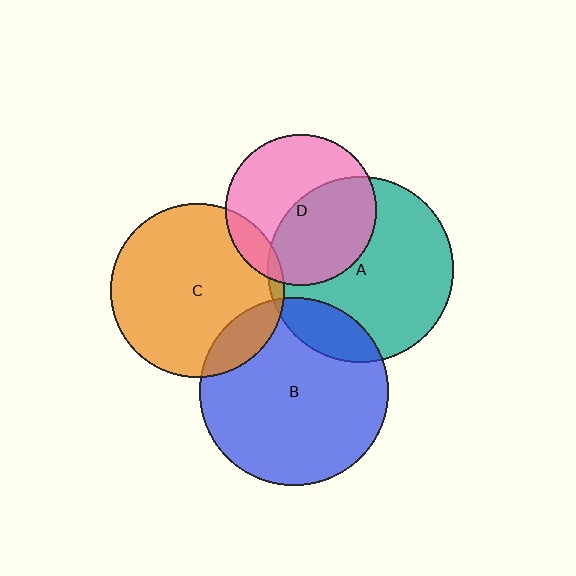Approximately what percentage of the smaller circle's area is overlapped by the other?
Approximately 15%.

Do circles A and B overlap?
Yes.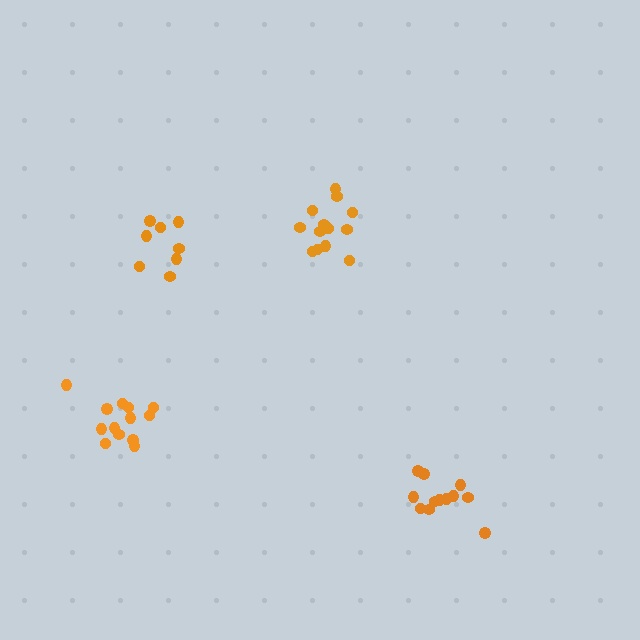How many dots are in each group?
Group 1: 12 dots, Group 2: 8 dots, Group 3: 13 dots, Group 4: 13 dots (46 total).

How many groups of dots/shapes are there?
There are 4 groups.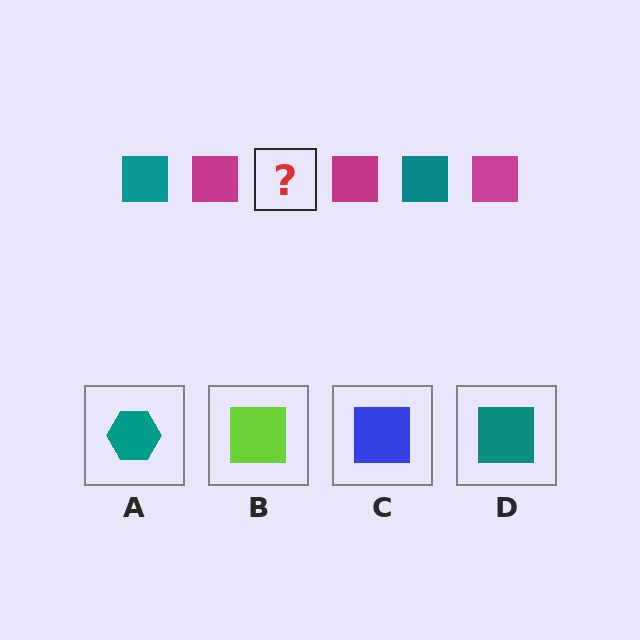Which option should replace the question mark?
Option D.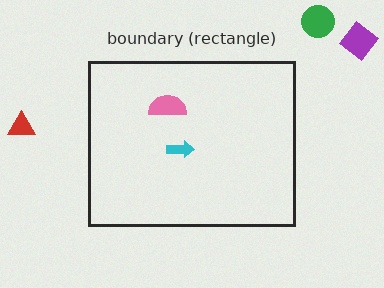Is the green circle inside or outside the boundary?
Outside.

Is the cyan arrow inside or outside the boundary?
Inside.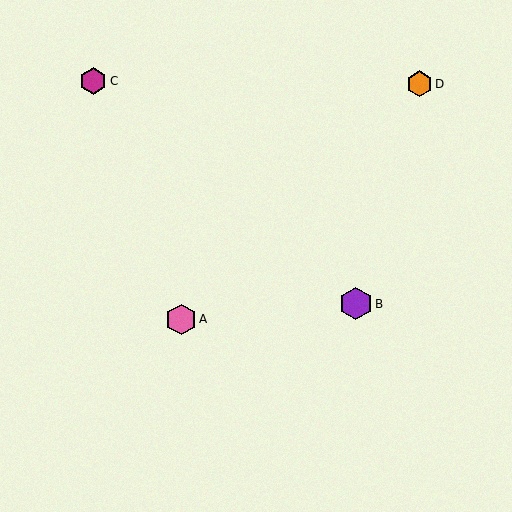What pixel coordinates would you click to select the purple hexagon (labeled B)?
Click at (356, 304) to select the purple hexagon B.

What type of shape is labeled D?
Shape D is an orange hexagon.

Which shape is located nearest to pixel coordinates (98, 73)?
The magenta hexagon (labeled C) at (93, 81) is nearest to that location.